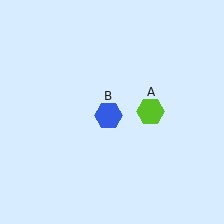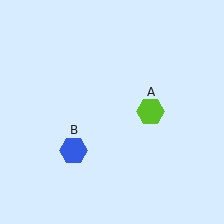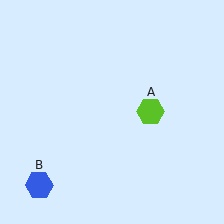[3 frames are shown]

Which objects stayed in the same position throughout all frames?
Lime hexagon (object A) remained stationary.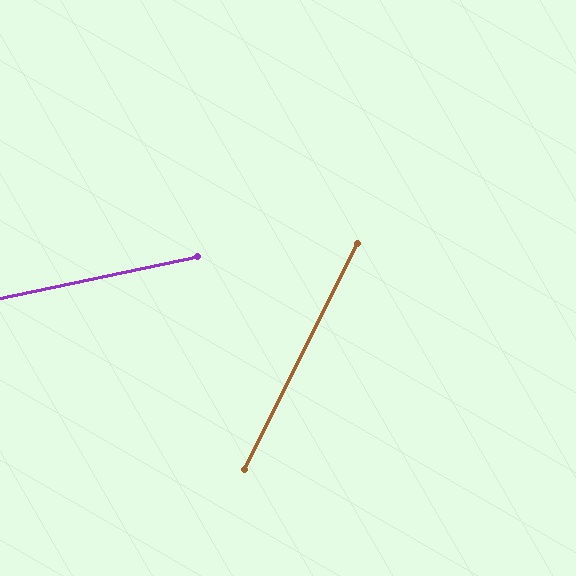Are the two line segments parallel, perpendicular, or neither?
Neither parallel nor perpendicular — they differ by about 52°.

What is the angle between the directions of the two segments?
Approximately 52 degrees.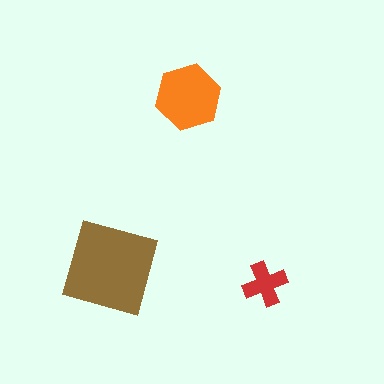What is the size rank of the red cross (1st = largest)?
3rd.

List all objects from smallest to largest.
The red cross, the orange hexagon, the brown square.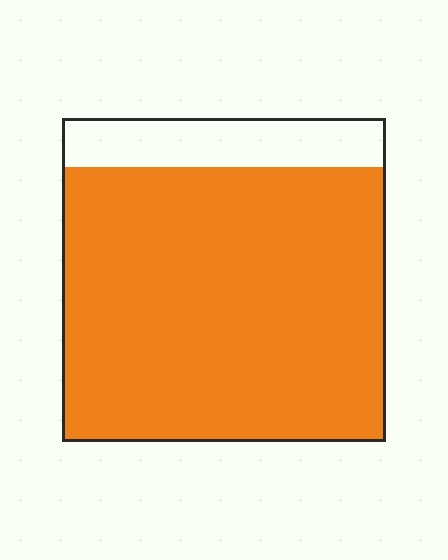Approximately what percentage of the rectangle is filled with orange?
Approximately 85%.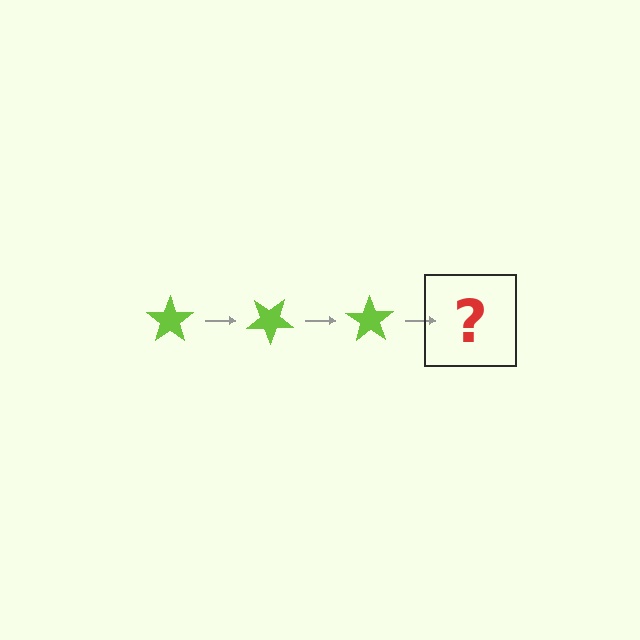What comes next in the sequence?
The next element should be a lime star rotated 105 degrees.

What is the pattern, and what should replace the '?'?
The pattern is that the star rotates 35 degrees each step. The '?' should be a lime star rotated 105 degrees.